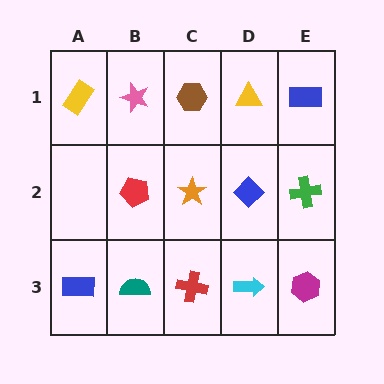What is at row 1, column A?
A yellow rectangle.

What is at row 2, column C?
An orange star.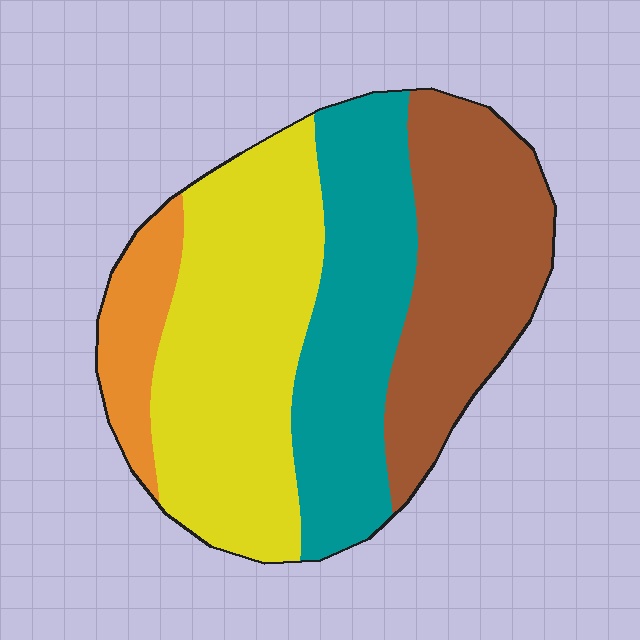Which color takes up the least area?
Orange, at roughly 10%.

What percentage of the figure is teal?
Teal takes up about one quarter (1/4) of the figure.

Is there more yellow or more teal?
Yellow.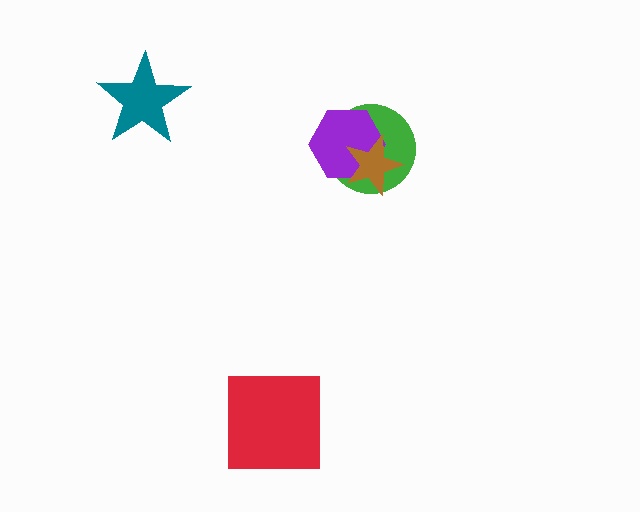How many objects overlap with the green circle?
2 objects overlap with the green circle.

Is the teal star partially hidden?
No, no other shape covers it.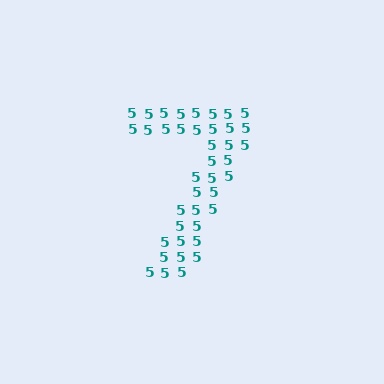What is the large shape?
The large shape is the digit 7.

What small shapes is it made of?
It is made of small digit 5's.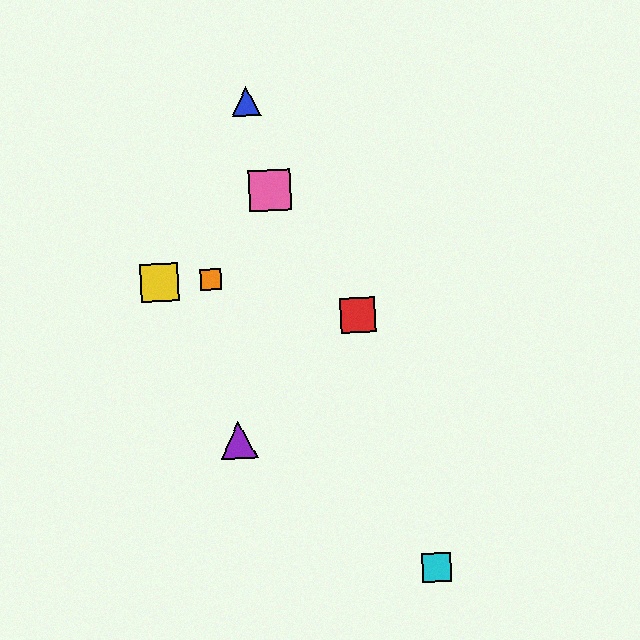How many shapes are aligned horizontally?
3 shapes (the green triangle, the yellow square, the orange square) are aligned horizontally.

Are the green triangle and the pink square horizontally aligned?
No, the green triangle is at y≈283 and the pink square is at y≈190.